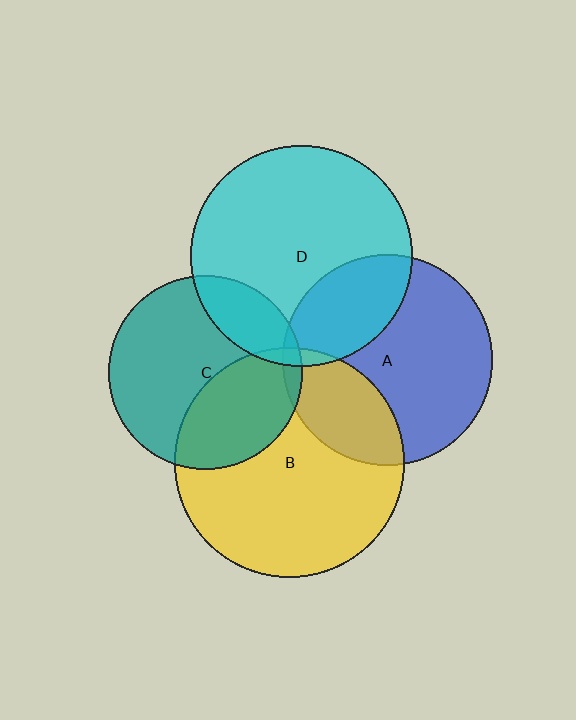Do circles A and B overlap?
Yes.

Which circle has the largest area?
Circle B (yellow).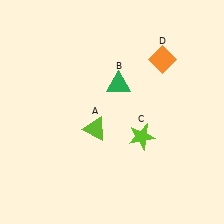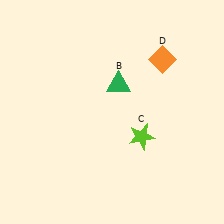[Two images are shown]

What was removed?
The lime triangle (A) was removed in Image 2.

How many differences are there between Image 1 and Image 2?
There is 1 difference between the two images.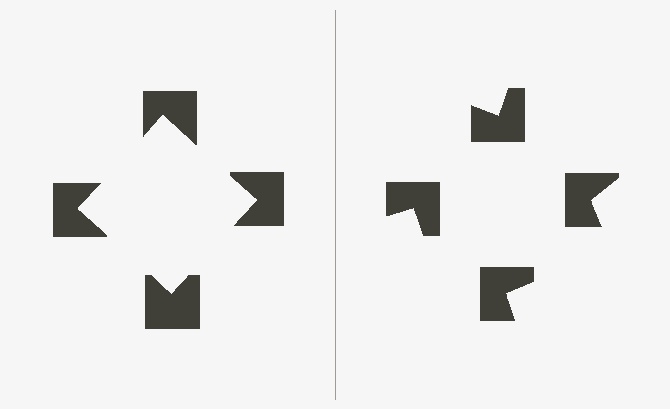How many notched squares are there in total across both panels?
8 — 4 on each side.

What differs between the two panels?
The notched squares are positioned identically on both sides; only the wedge orientations differ. On the left they align to a square; on the right they are misaligned.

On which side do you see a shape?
An illusory square appears on the left side. On the right side the wedge cuts are rotated, so no coherent shape forms.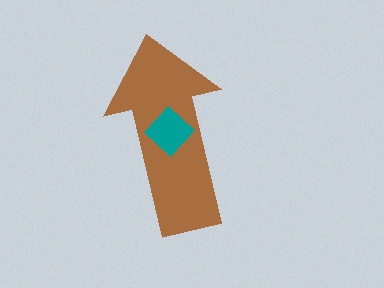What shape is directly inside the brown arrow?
The teal diamond.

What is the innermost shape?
The teal diamond.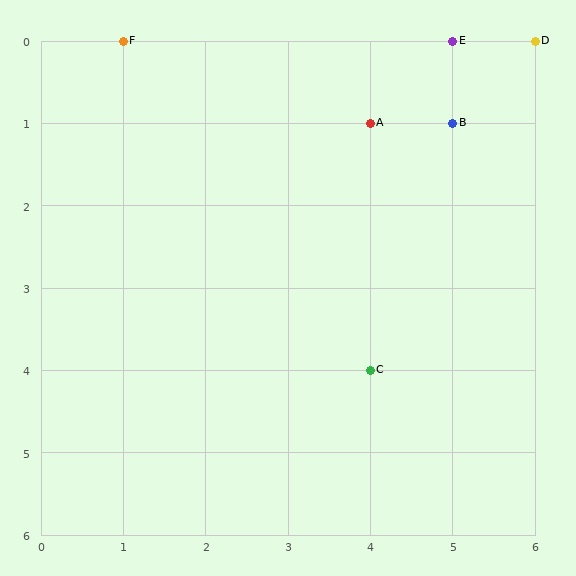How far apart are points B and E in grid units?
Points B and E are 1 row apart.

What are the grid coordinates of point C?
Point C is at grid coordinates (4, 4).